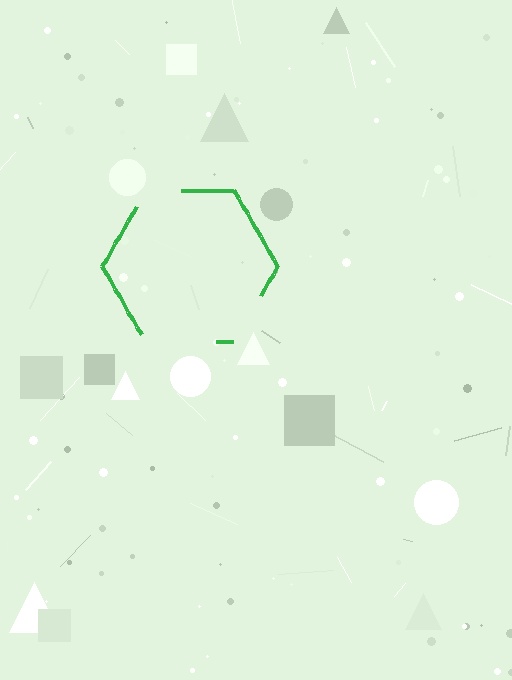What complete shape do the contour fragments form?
The contour fragments form a hexagon.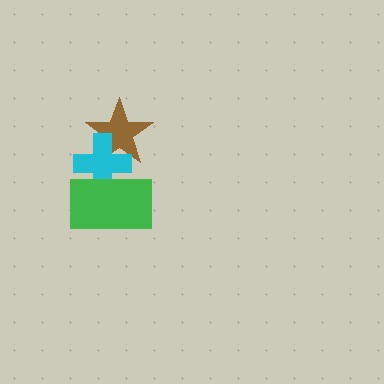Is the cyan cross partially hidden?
Yes, it is partially covered by another shape.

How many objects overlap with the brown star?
1 object overlaps with the brown star.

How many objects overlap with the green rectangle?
1 object overlaps with the green rectangle.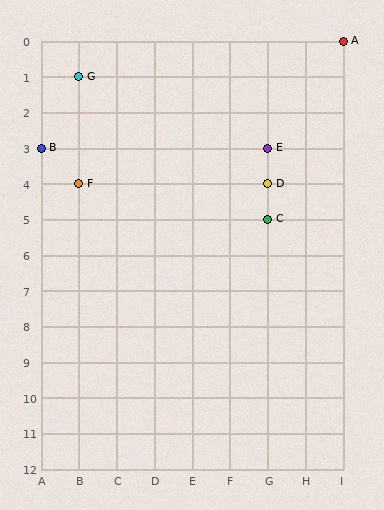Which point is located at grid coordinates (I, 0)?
Point A is at (I, 0).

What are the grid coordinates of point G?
Point G is at grid coordinates (B, 1).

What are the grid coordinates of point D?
Point D is at grid coordinates (G, 4).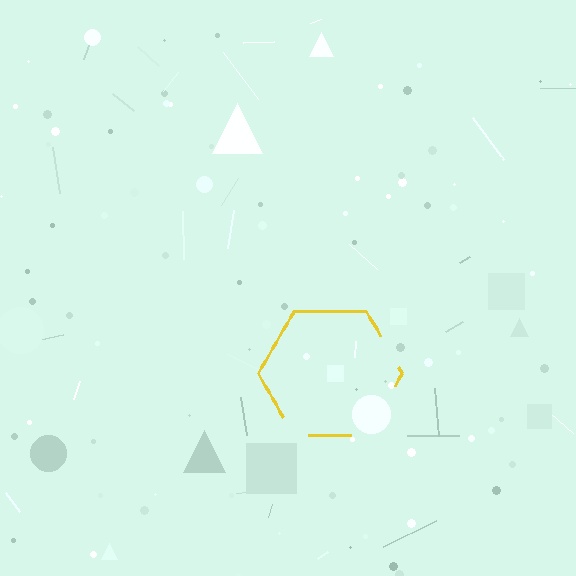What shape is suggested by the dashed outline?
The dashed outline suggests a hexagon.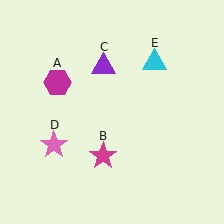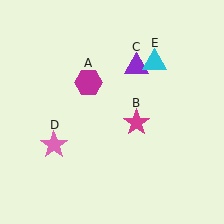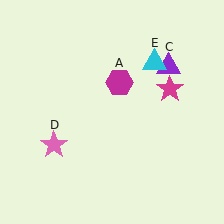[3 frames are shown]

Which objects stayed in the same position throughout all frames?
Pink star (object D) and cyan triangle (object E) remained stationary.